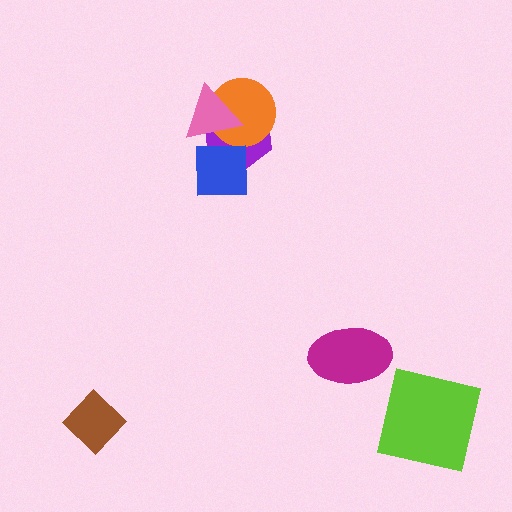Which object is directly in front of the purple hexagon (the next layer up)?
The orange circle is directly in front of the purple hexagon.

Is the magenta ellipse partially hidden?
No, no other shape covers it.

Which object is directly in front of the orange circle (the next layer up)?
The pink triangle is directly in front of the orange circle.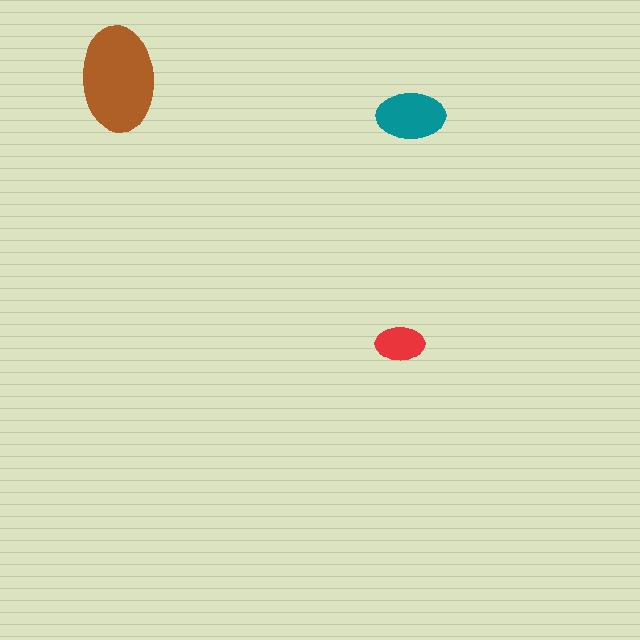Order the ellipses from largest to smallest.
the brown one, the teal one, the red one.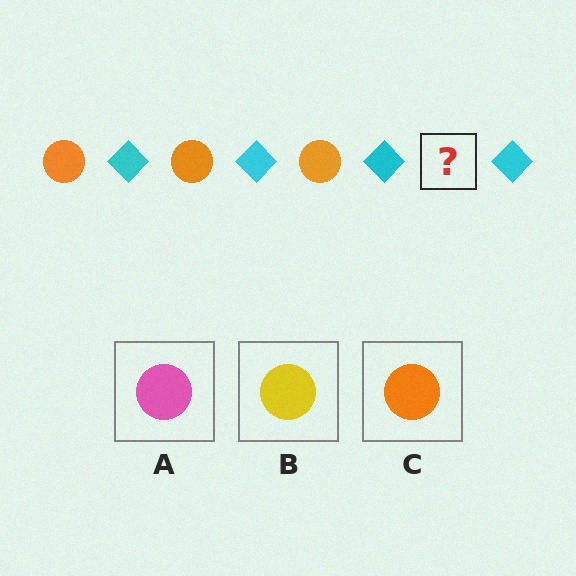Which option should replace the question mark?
Option C.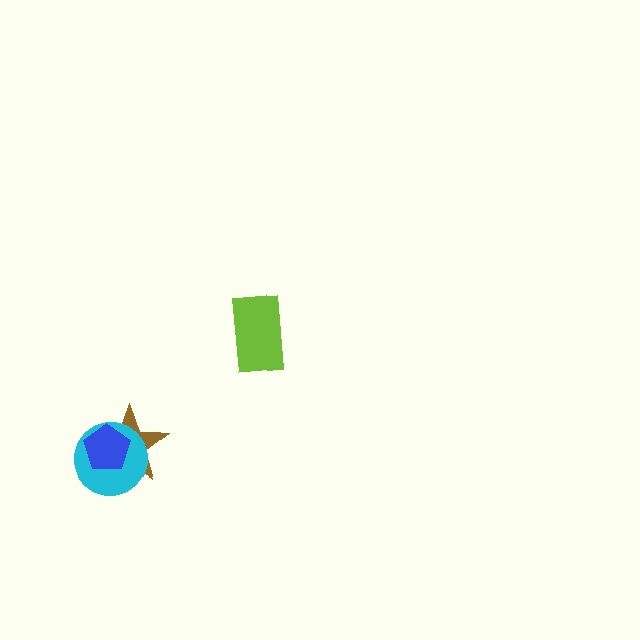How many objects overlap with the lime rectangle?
0 objects overlap with the lime rectangle.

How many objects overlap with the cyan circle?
2 objects overlap with the cyan circle.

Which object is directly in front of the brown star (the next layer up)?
The cyan circle is directly in front of the brown star.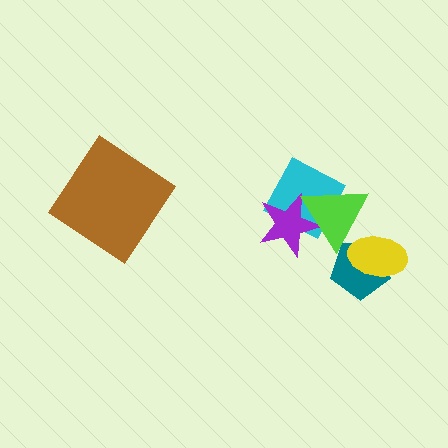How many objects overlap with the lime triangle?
4 objects overlap with the lime triangle.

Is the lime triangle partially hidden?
Yes, it is partially covered by another shape.